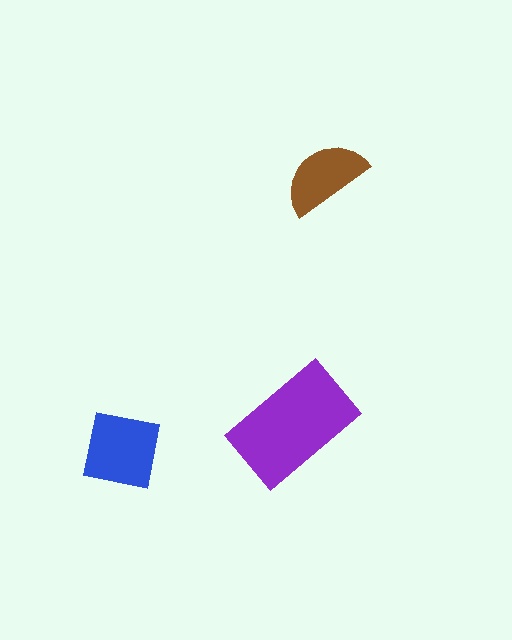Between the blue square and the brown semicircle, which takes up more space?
The blue square.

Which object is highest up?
The brown semicircle is topmost.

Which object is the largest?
The purple rectangle.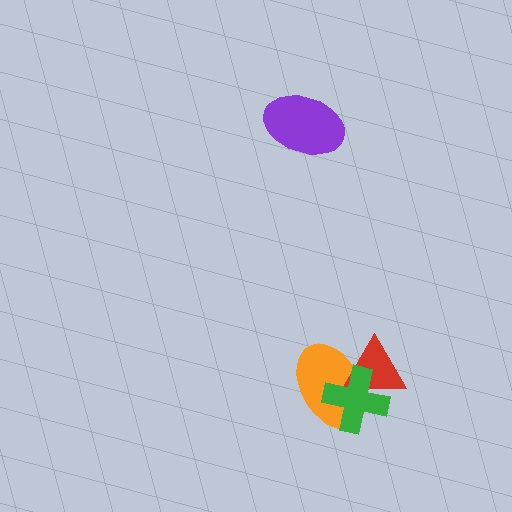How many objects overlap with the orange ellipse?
2 objects overlap with the orange ellipse.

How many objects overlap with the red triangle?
2 objects overlap with the red triangle.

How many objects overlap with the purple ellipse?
0 objects overlap with the purple ellipse.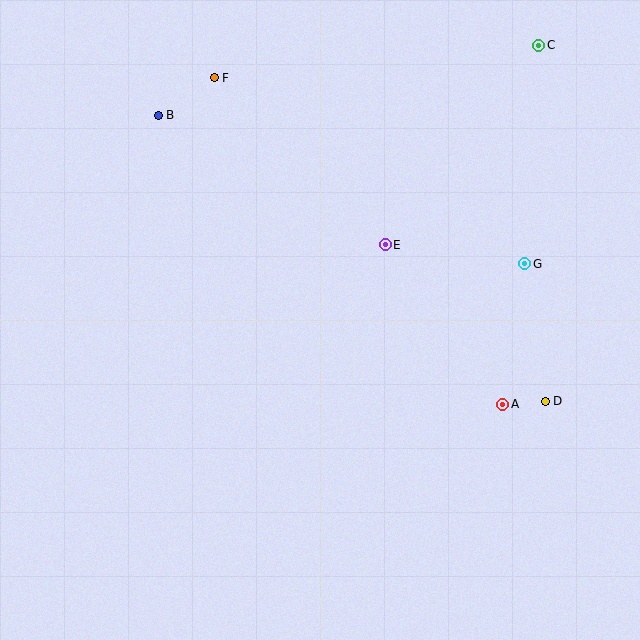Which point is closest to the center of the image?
Point E at (385, 245) is closest to the center.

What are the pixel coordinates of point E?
Point E is at (385, 245).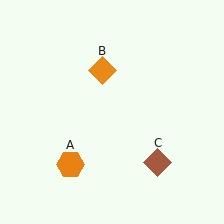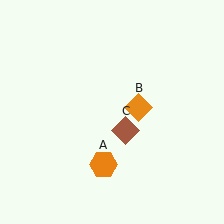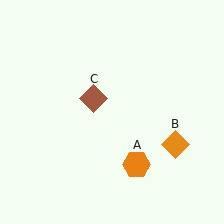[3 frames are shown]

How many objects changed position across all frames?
3 objects changed position: orange hexagon (object A), orange diamond (object B), brown diamond (object C).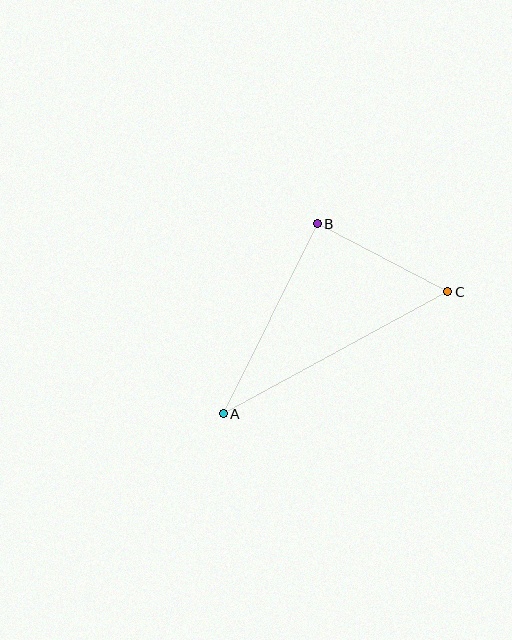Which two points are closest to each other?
Points B and C are closest to each other.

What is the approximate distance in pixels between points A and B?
The distance between A and B is approximately 212 pixels.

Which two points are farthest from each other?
Points A and C are farthest from each other.